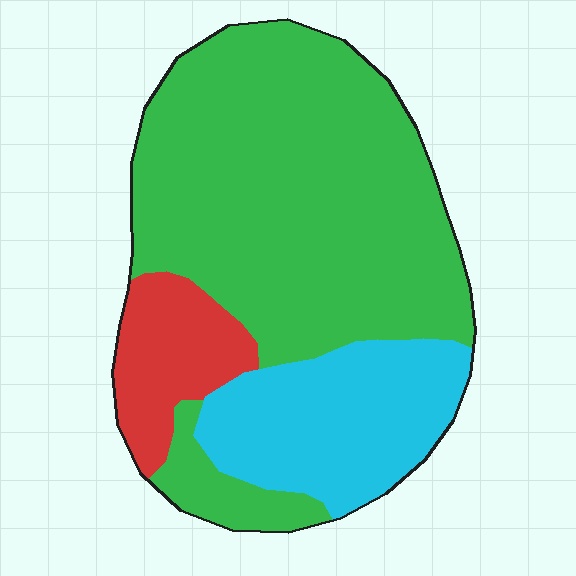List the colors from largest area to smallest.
From largest to smallest: green, cyan, red.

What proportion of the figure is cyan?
Cyan covers 23% of the figure.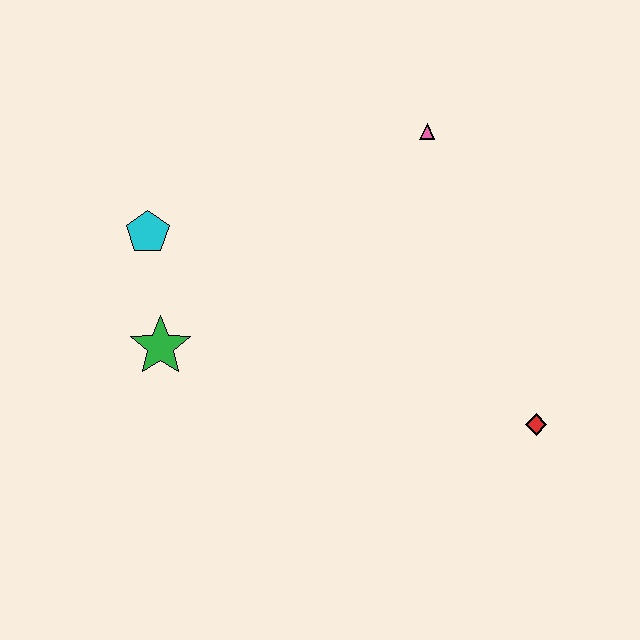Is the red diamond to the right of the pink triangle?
Yes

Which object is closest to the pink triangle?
The cyan pentagon is closest to the pink triangle.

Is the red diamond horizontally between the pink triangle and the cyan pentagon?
No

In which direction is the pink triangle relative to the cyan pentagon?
The pink triangle is to the right of the cyan pentagon.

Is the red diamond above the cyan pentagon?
No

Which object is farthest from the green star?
The red diamond is farthest from the green star.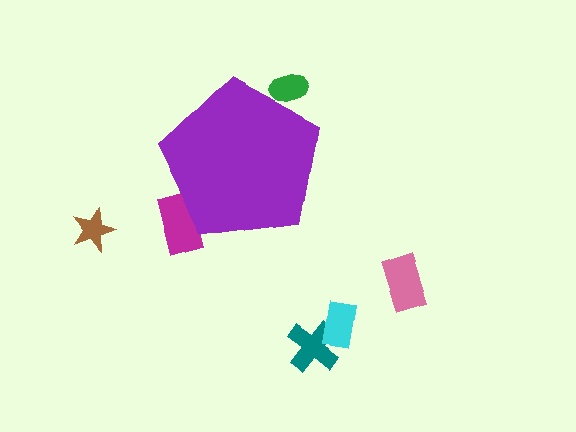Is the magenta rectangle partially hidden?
Yes, the magenta rectangle is partially hidden behind the purple pentagon.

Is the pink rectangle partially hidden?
No, the pink rectangle is fully visible.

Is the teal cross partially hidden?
No, the teal cross is fully visible.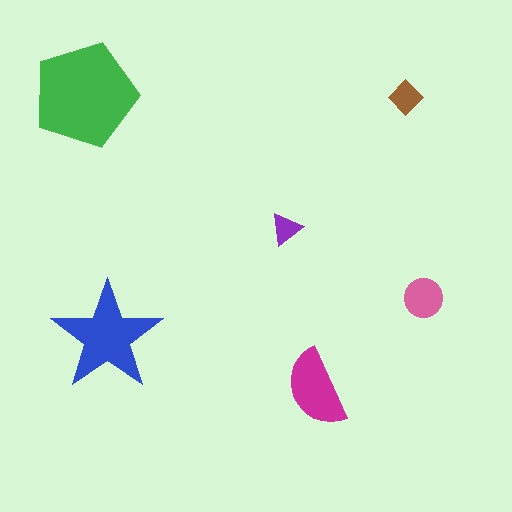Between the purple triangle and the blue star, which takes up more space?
The blue star.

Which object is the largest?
The green pentagon.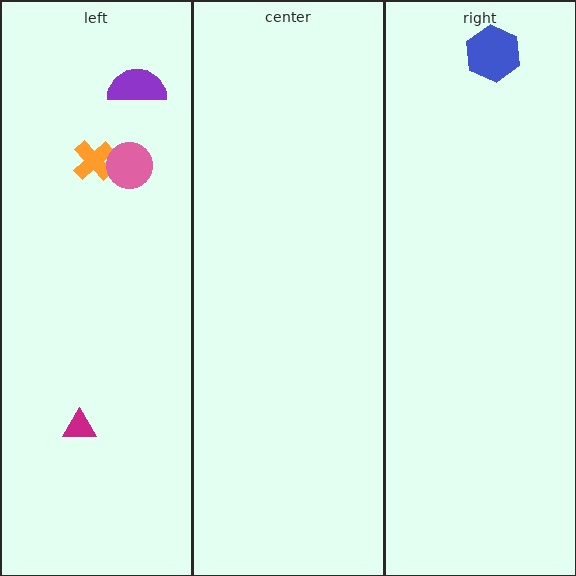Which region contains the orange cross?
The left region.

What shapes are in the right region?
The blue hexagon.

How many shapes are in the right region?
1.